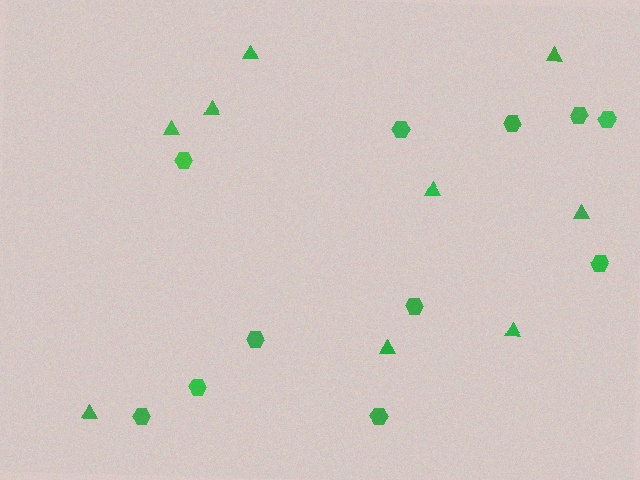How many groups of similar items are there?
There are 2 groups: one group of triangles (9) and one group of hexagons (11).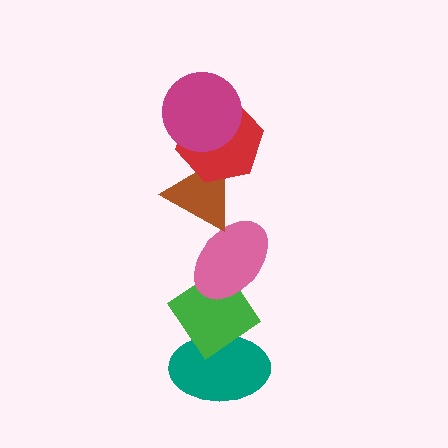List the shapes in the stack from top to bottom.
From top to bottom: the magenta circle, the red hexagon, the brown triangle, the pink ellipse, the green diamond, the teal ellipse.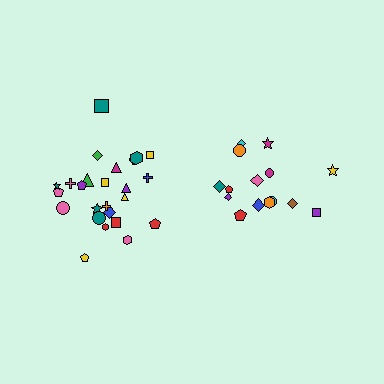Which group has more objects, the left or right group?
The left group.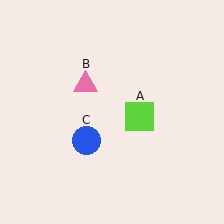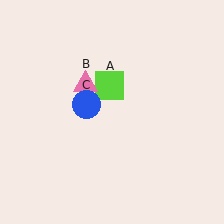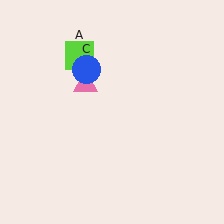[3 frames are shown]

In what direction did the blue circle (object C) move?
The blue circle (object C) moved up.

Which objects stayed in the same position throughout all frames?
Pink triangle (object B) remained stationary.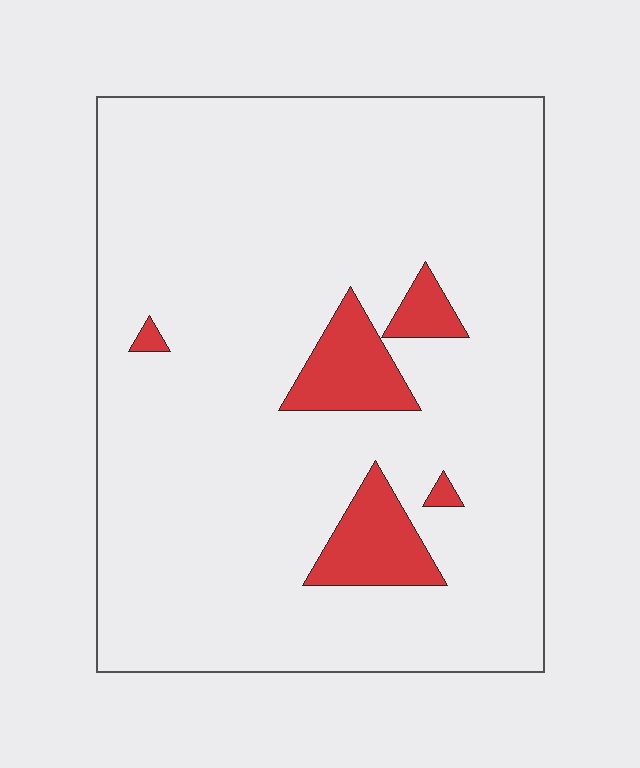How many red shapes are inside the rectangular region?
5.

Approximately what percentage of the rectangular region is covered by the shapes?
Approximately 10%.